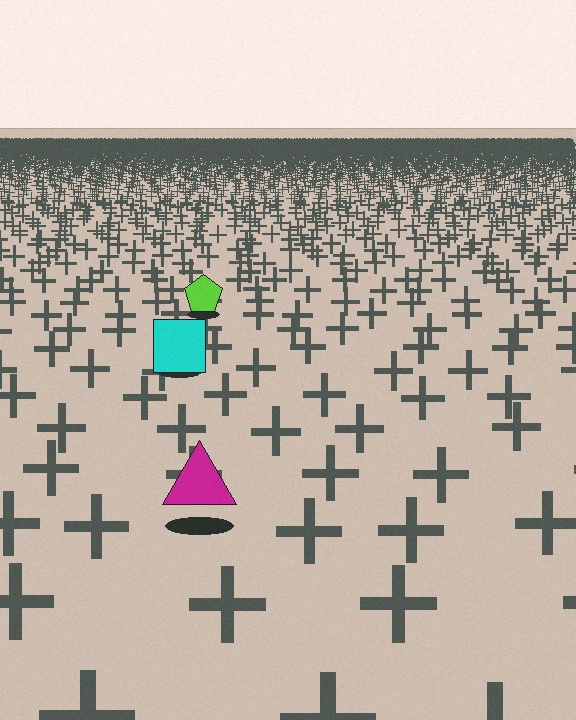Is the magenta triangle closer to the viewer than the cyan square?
Yes. The magenta triangle is closer — you can tell from the texture gradient: the ground texture is coarser near it.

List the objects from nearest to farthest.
From nearest to farthest: the magenta triangle, the cyan square, the lime pentagon.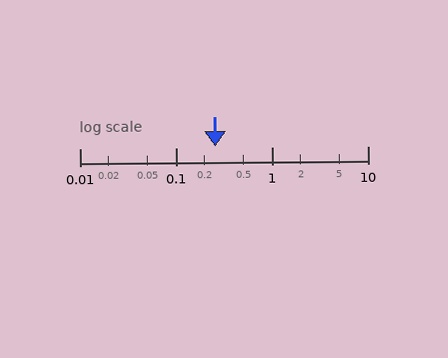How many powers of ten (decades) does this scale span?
The scale spans 3 decades, from 0.01 to 10.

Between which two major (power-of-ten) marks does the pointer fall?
The pointer is between 0.1 and 1.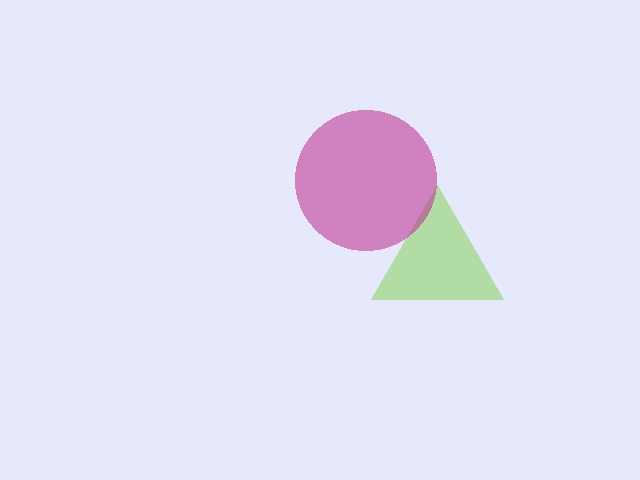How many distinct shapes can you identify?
There are 2 distinct shapes: a lime triangle, a magenta circle.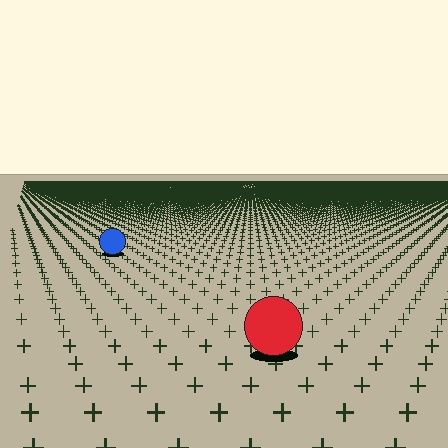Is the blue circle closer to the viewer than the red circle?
No. The red circle is closer — you can tell from the texture gradient: the ground texture is coarser near it.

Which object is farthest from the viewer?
The blue circle is farthest from the viewer. It appears smaller and the ground texture around it is denser.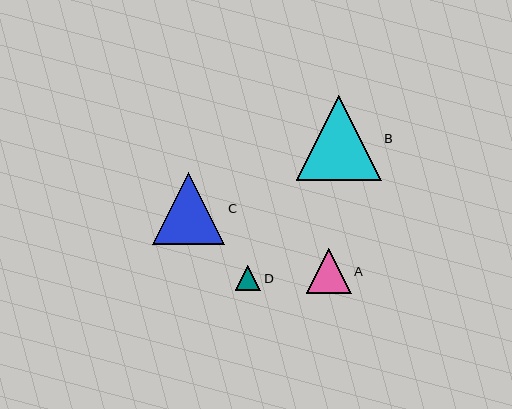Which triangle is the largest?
Triangle B is the largest with a size of approximately 85 pixels.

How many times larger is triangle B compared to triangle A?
Triangle B is approximately 1.9 times the size of triangle A.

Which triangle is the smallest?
Triangle D is the smallest with a size of approximately 26 pixels.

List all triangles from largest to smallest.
From largest to smallest: B, C, A, D.